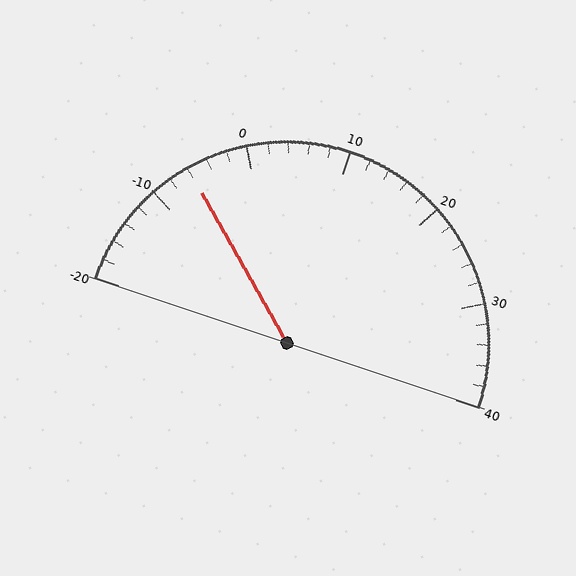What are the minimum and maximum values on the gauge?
The gauge ranges from -20 to 40.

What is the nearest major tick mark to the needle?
The nearest major tick mark is -10.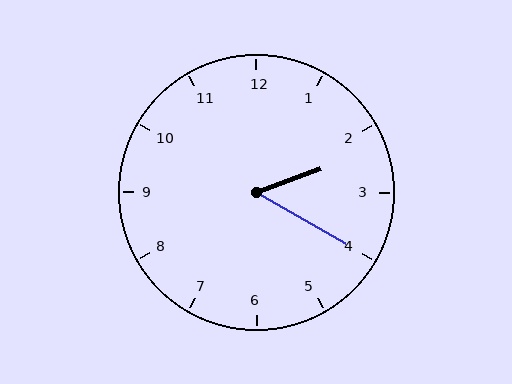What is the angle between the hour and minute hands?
Approximately 50 degrees.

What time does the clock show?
2:20.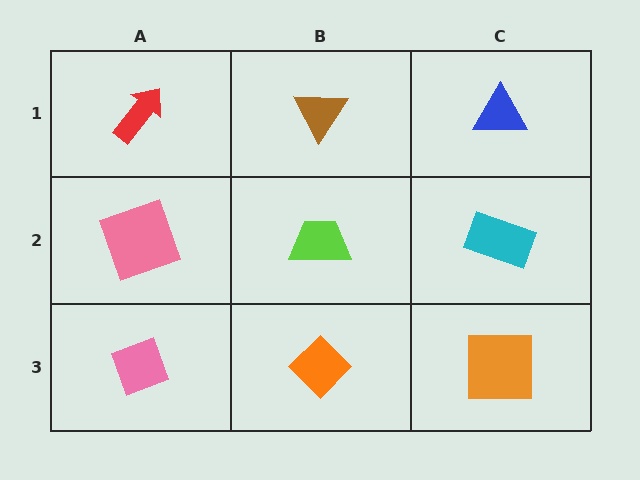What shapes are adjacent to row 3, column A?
A pink square (row 2, column A), an orange diamond (row 3, column B).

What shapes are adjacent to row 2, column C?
A blue triangle (row 1, column C), an orange square (row 3, column C), a lime trapezoid (row 2, column B).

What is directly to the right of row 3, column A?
An orange diamond.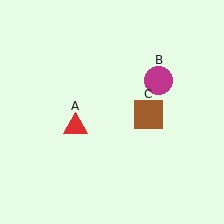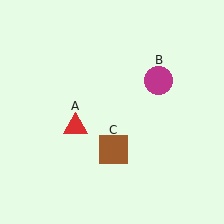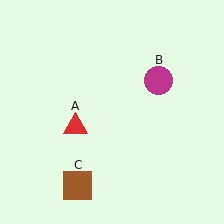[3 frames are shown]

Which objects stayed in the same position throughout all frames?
Red triangle (object A) and magenta circle (object B) remained stationary.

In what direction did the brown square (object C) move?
The brown square (object C) moved down and to the left.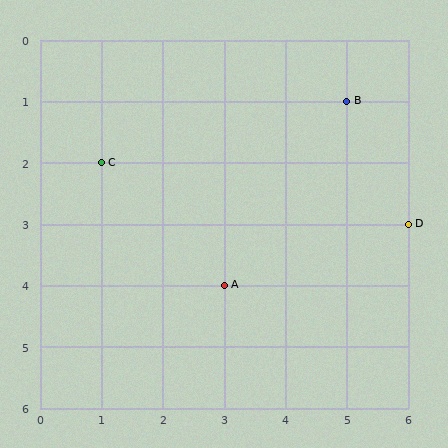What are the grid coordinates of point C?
Point C is at grid coordinates (1, 2).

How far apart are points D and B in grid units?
Points D and B are 1 column and 2 rows apart (about 2.2 grid units diagonally).